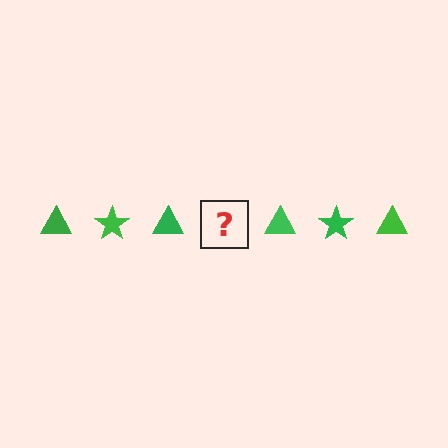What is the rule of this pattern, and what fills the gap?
The rule is that the pattern cycles through triangle, star shapes in green. The gap should be filled with a green star.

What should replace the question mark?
The question mark should be replaced with a green star.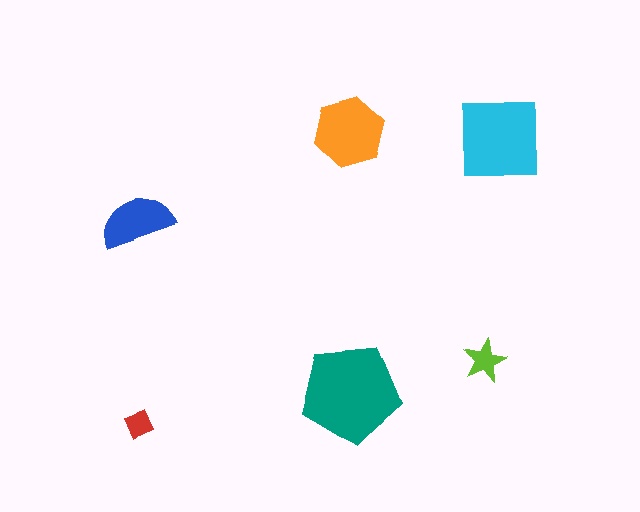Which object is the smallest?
The red diamond.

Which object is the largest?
The teal pentagon.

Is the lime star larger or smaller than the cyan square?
Smaller.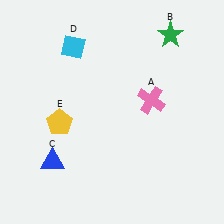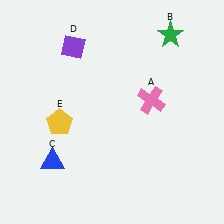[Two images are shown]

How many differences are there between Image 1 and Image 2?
There is 1 difference between the two images.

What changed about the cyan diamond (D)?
In Image 1, D is cyan. In Image 2, it changed to purple.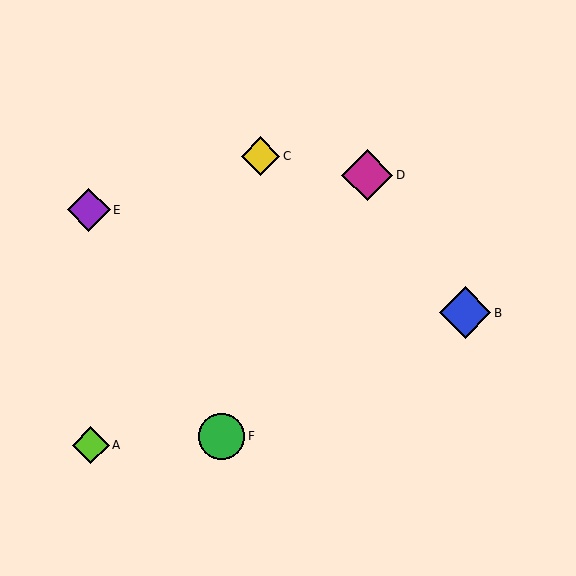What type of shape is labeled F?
Shape F is a green circle.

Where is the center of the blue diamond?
The center of the blue diamond is at (465, 313).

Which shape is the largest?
The blue diamond (labeled B) is the largest.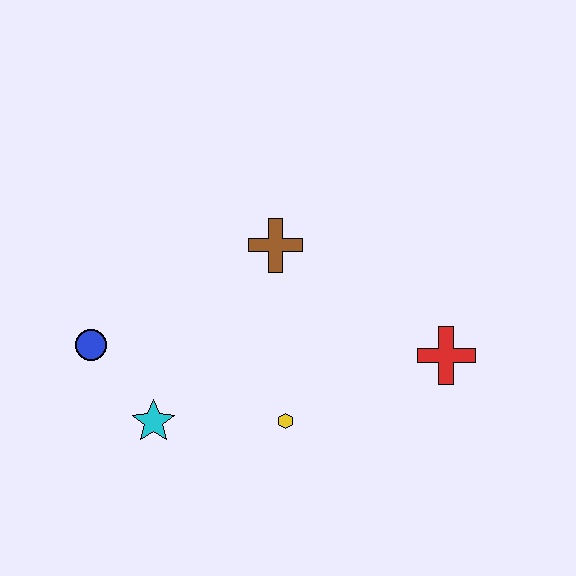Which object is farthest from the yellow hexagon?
The blue circle is farthest from the yellow hexagon.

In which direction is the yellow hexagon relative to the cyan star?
The yellow hexagon is to the right of the cyan star.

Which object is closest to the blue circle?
The cyan star is closest to the blue circle.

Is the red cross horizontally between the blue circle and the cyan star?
No